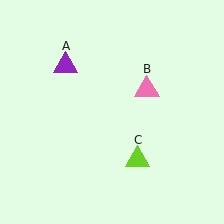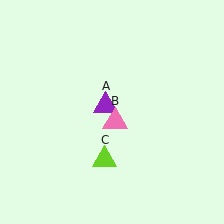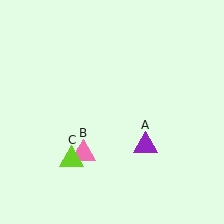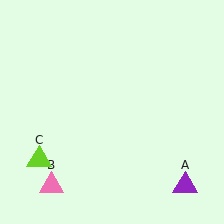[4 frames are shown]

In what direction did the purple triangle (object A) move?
The purple triangle (object A) moved down and to the right.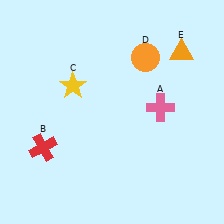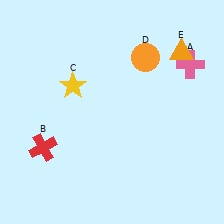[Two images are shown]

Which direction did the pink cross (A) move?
The pink cross (A) moved up.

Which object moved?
The pink cross (A) moved up.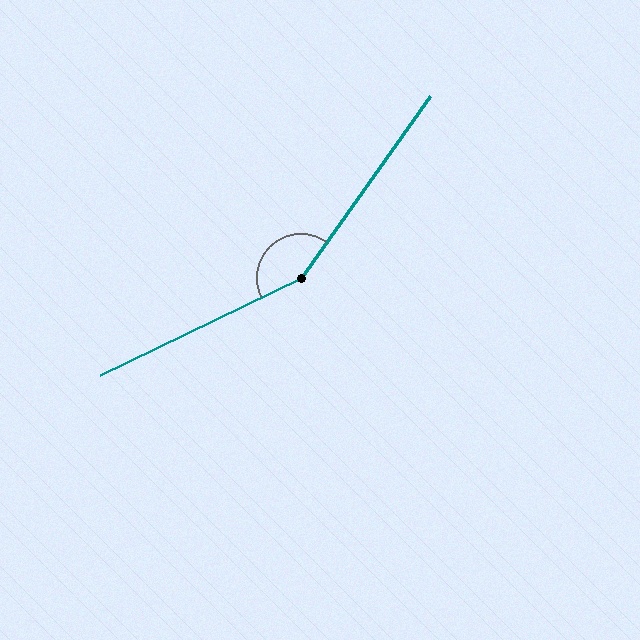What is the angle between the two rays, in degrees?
Approximately 151 degrees.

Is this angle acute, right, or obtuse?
It is obtuse.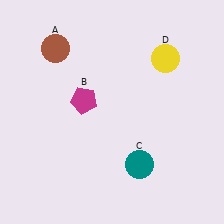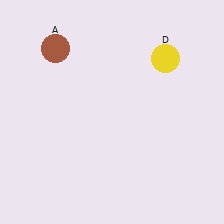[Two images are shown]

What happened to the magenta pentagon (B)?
The magenta pentagon (B) was removed in Image 2. It was in the top-left area of Image 1.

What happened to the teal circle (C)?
The teal circle (C) was removed in Image 2. It was in the bottom-right area of Image 1.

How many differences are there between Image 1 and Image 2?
There are 2 differences between the two images.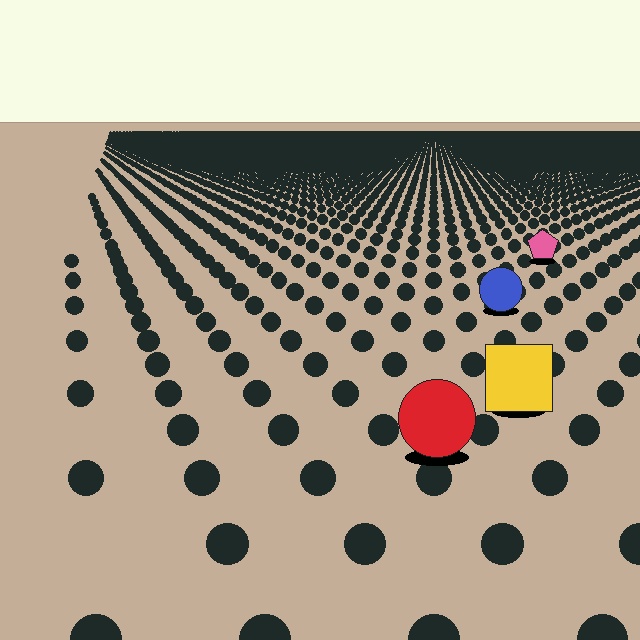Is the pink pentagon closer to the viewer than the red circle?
No. The red circle is closer — you can tell from the texture gradient: the ground texture is coarser near it.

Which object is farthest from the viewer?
The pink pentagon is farthest from the viewer. It appears smaller and the ground texture around it is denser.